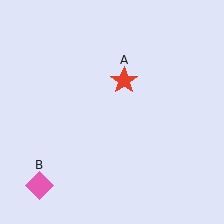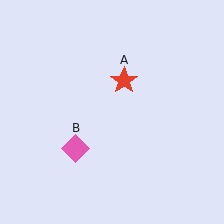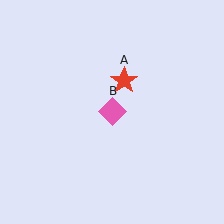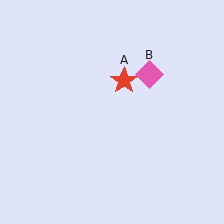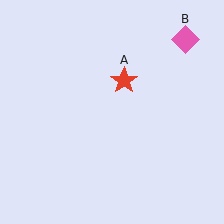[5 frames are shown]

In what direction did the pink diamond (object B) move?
The pink diamond (object B) moved up and to the right.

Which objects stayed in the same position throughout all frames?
Red star (object A) remained stationary.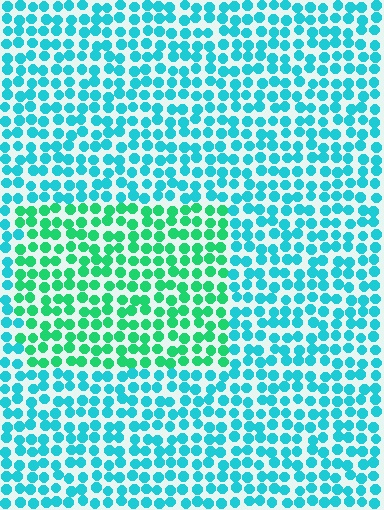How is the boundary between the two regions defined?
The boundary is defined purely by a slight shift in hue (about 37 degrees). Spacing, size, and orientation are identical on both sides.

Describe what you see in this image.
The image is filled with small cyan elements in a uniform arrangement. A rectangle-shaped region is visible where the elements are tinted to a slightly different hue, forming a subtle color boundary.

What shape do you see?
I see a rectangle.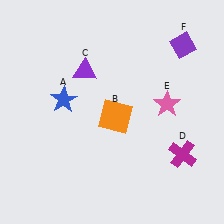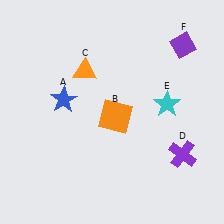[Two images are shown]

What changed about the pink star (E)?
In Image 1, E is pink. In Image 2, it changed to cyan.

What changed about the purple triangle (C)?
In Image 1, C is purple. In Image 2, it changed to orange.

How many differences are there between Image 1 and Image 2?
There are 3 differences between the two images.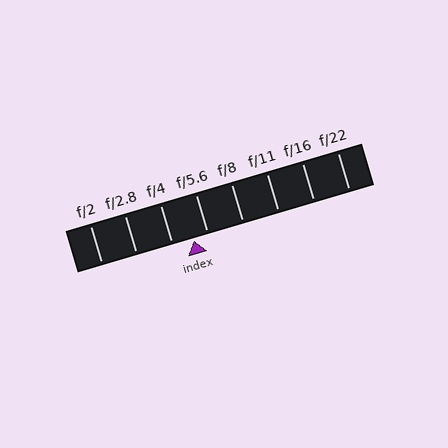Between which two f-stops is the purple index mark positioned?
The index mark is between f/4 and f/5.6.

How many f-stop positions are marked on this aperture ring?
There are 8 f-stop positions marked.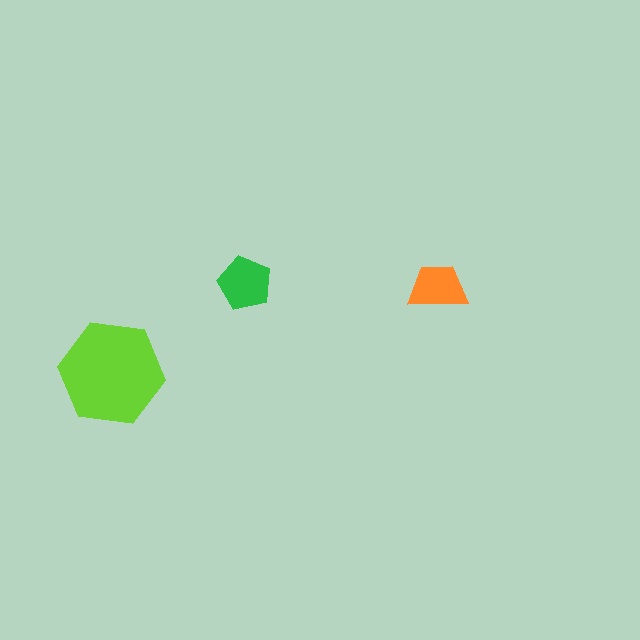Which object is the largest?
The lime hexagon.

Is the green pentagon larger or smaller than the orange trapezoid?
Larger.